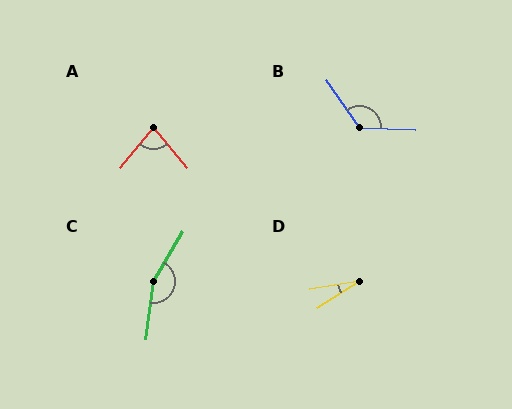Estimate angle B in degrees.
Approximately 127 degrees.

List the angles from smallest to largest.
D (23°), A (79°), B (127°), C (157°).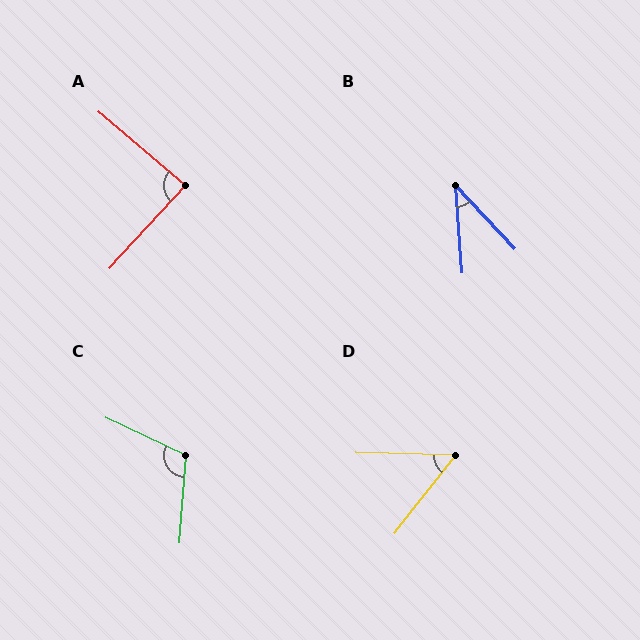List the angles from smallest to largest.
B (39°), D (53°), A (88°), C (111°).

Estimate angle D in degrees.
Approximately 53 degrees.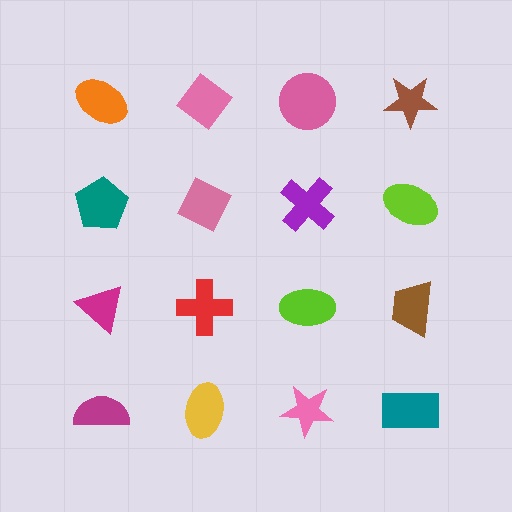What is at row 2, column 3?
A purple cross.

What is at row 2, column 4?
A lime ellipse.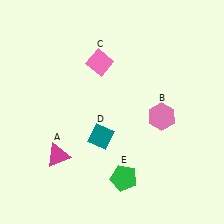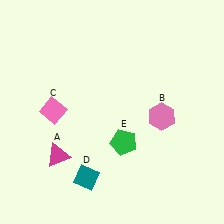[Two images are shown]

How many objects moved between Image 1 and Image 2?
3 objects moved between the two images.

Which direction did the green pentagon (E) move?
The green pentagon (E) moved up.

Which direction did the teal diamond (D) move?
The teal diamond (D) moved down.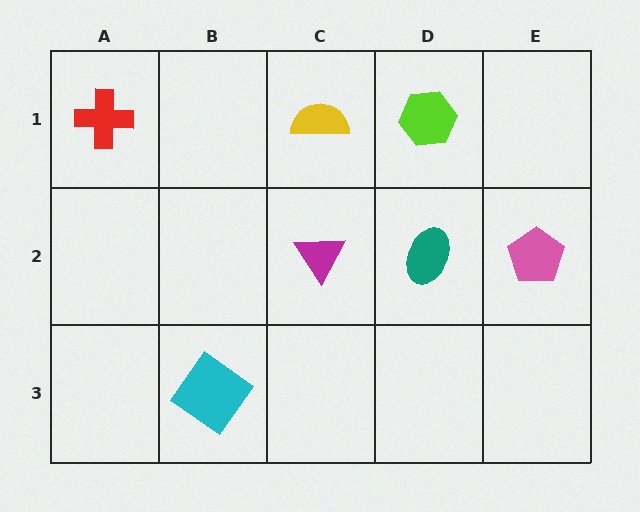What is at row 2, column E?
A pink pentagon.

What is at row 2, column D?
A teal ellipse.